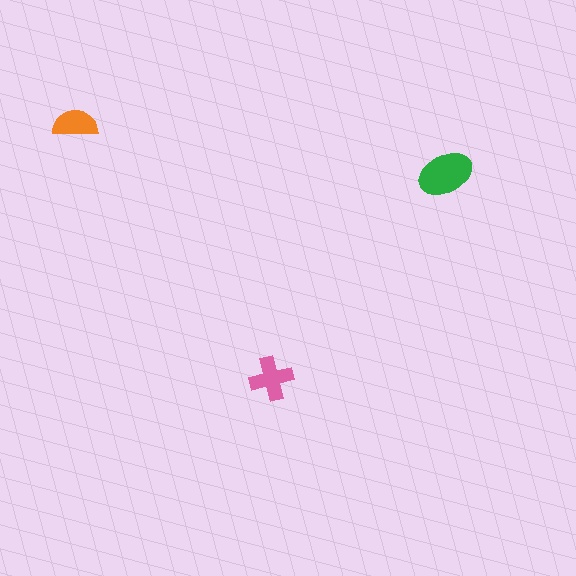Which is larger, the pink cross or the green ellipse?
The green ellipse.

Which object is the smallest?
The orange semicircle.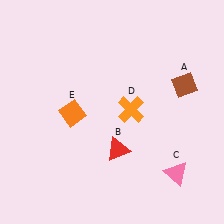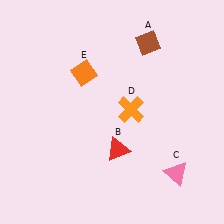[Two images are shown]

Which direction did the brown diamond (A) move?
The brown diamond (A) moved up.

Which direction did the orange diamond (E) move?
The orange diamond (E) moved up.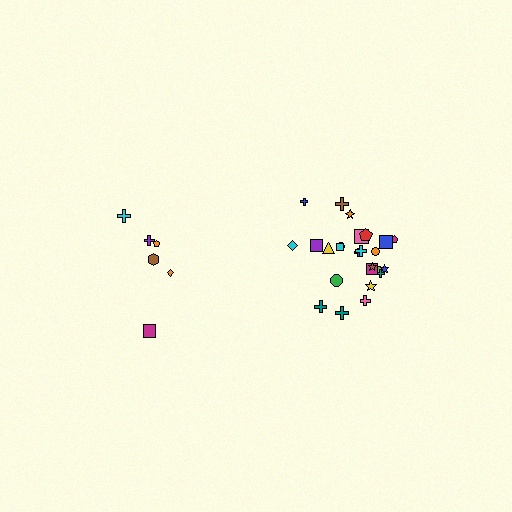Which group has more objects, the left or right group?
The right group.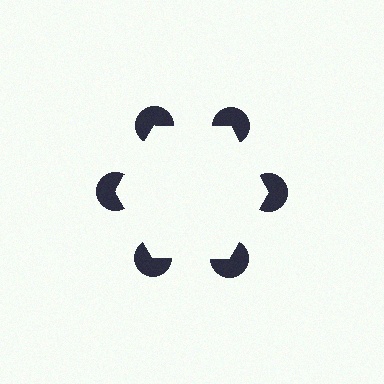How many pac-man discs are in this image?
There are 6 — one at each vertex of the illusory hexagon.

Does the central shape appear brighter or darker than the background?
It typically appears slightly brighter than the background, even though no actual brightness change is drawn.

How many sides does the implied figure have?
6 sides.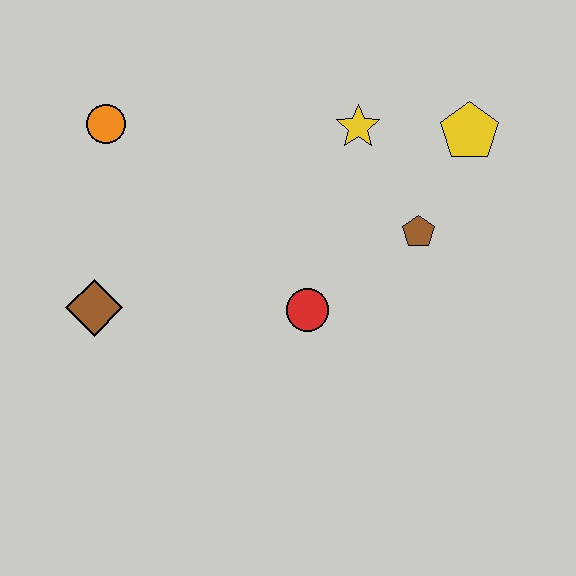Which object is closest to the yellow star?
The yellow pentagon is closest to the yellow star.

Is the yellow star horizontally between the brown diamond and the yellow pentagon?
Yes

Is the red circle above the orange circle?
No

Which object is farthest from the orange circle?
The yellow pentagon is farthest from the orange circle.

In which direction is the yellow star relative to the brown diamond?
The yellow star is to the right of the brown diamond.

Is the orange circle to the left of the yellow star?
Yes